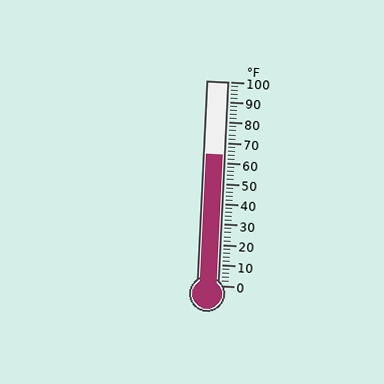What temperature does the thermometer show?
The thermometer shows approximately 64°F.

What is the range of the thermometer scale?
The thermometer scale ranges from 0°F to 100°F.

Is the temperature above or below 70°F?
The temperature is below 70°F.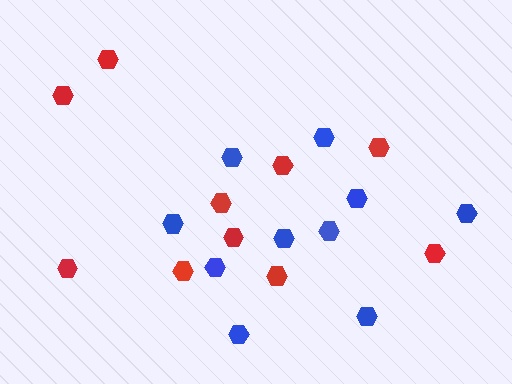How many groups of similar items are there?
There are 2 groups: one group of blue hexagons (10) and one group of red hexagons (10).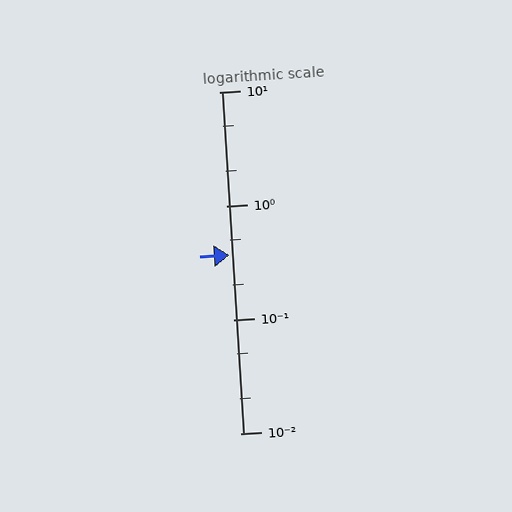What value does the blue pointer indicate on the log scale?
The pointer indicates approximately 0.37.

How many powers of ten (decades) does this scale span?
The scale spans 3 decades, from 0.01 to 10.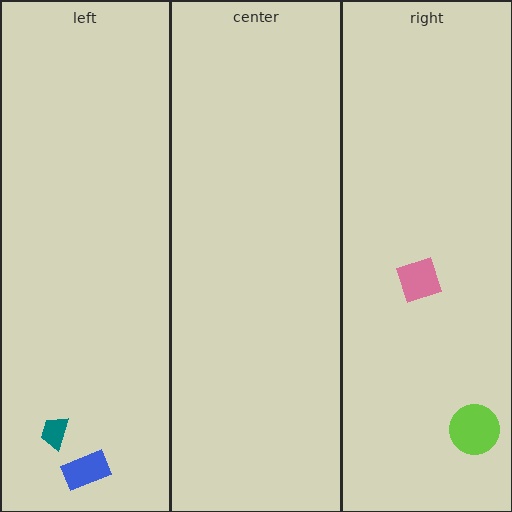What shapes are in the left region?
The blue rectangle, the teal trapezoid.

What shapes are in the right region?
The pink diamond, the lime circle.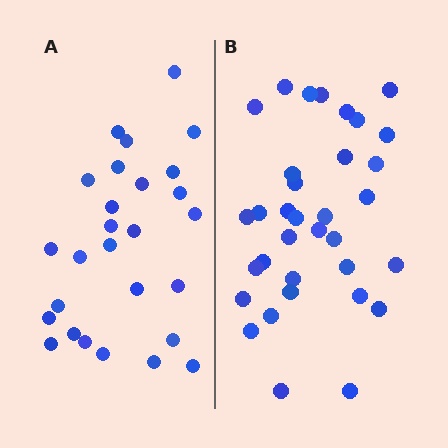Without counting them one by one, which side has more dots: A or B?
Region B (the right region) has more dots.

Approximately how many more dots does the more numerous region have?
Region B has roughly 8 or so more dots than region A.